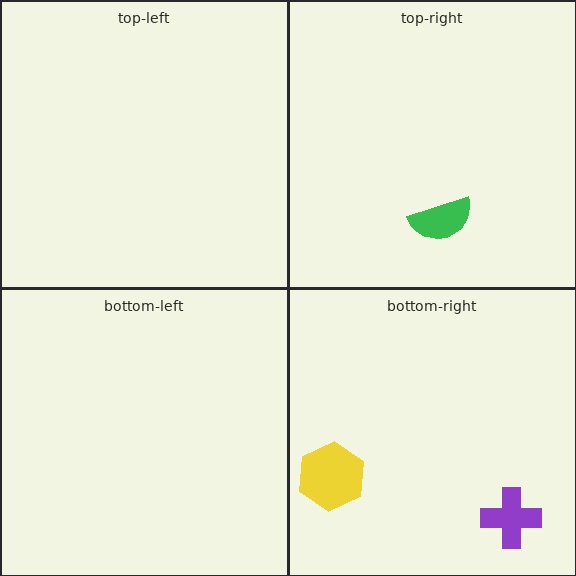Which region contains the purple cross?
The bottom-right region.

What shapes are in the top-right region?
The green semicircle.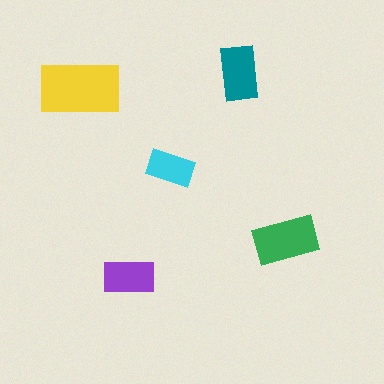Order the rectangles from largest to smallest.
the yellow one, the green one, the teal one, the purple one, the cyan one.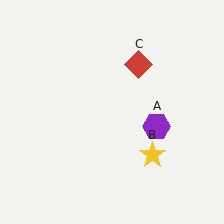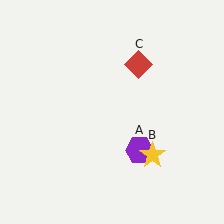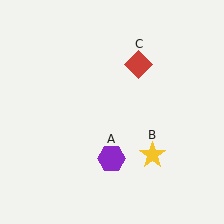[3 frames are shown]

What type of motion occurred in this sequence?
The purple hexagon (object A) rotated clockwise around the center of the scene.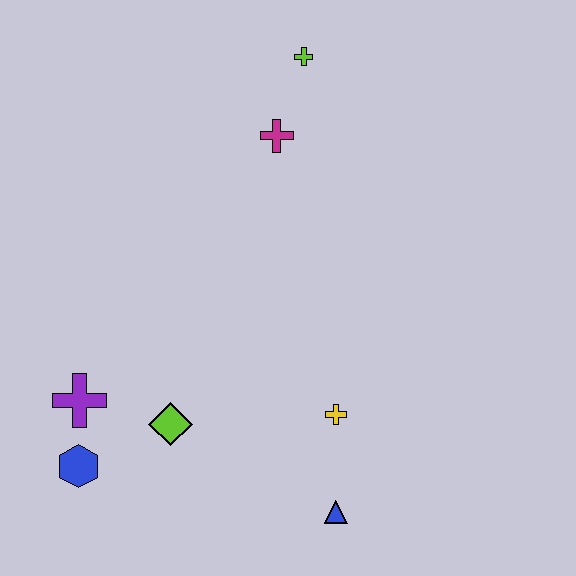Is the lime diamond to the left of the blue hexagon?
No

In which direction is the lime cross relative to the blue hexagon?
The lime cross is above the blue hexagon.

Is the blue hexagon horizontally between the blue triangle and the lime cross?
No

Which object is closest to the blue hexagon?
The purple cross is closest to the blue hexagon.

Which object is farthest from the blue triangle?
The lime cross is farthest from the blue triangle.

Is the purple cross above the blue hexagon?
Yes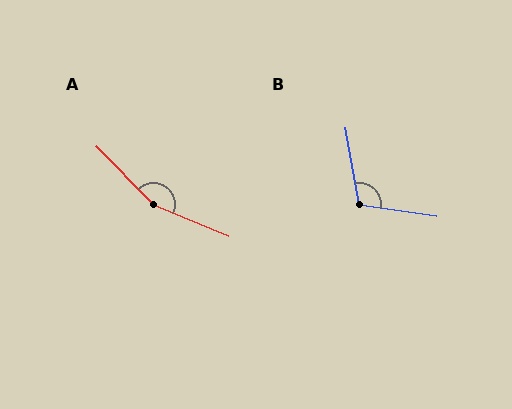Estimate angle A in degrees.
Approximately 157 degrees.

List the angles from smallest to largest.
B (108°), A (157°).